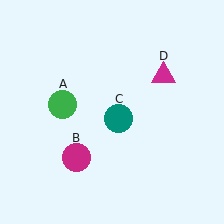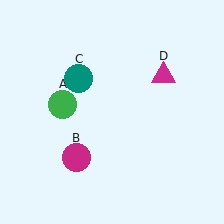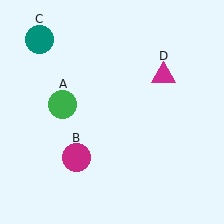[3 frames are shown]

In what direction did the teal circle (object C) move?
The teal circle (object C) moved up and to the left.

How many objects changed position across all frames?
1 object changed position: teal circle (object C).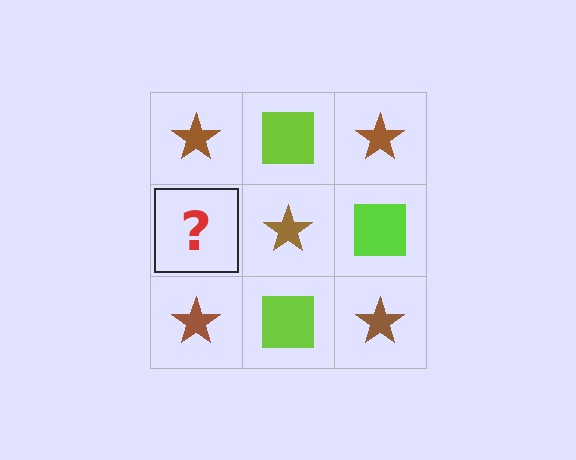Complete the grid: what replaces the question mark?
The question mark should be replaced with a lime square.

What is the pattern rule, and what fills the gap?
The rule is that it alternates brown star and lime square in a checkerboard pattern. The gap should be filled with a lime square.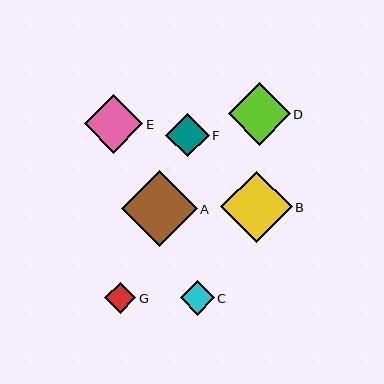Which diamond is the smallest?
Diamond G is the smallest with a size of approximately 31 pixels.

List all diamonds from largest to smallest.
From largest to smallest: A, B, D, E, F, C, G.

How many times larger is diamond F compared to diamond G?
Diamond F is approximately 1.4 times the size of diamond G.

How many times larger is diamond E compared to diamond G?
Diamond E is approximately 1.9 times the size of diamond G.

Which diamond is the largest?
Diamond A is the largest with a size of approximately 75 pixels.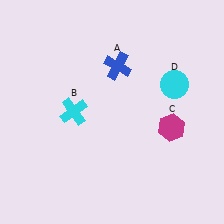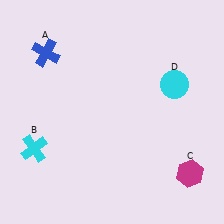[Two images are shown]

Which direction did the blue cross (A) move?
The blue cross (A) moved left.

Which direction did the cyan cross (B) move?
The cyan cross (B) moved left.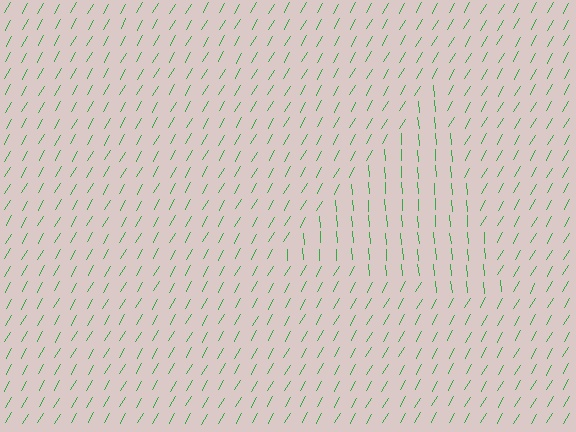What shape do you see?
I see a triangle.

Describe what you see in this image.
The image is filled with small green line segments. A triangle region in the image has lines oriented differently from the surrounding lines, creating a visible texture boundary.